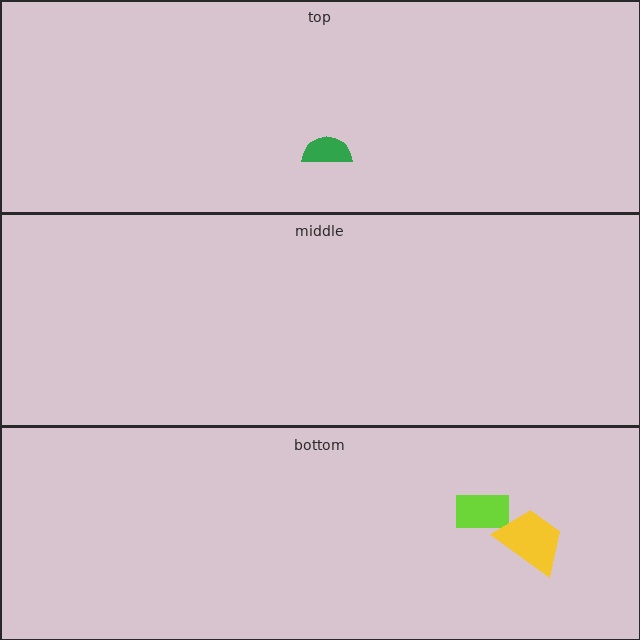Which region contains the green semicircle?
The top region.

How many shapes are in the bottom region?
2.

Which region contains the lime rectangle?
The bottom region.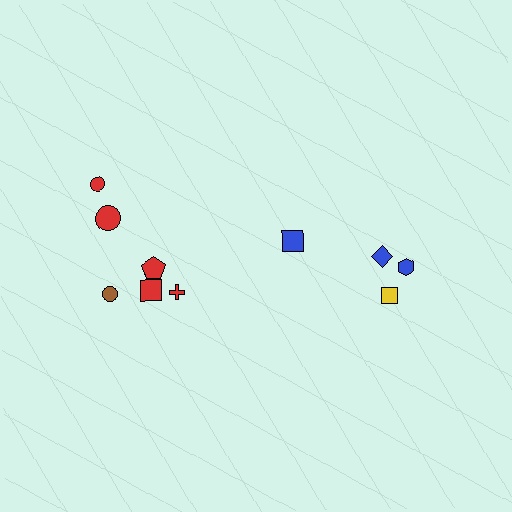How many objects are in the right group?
There are 4 objects.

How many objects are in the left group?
There are 6 objects.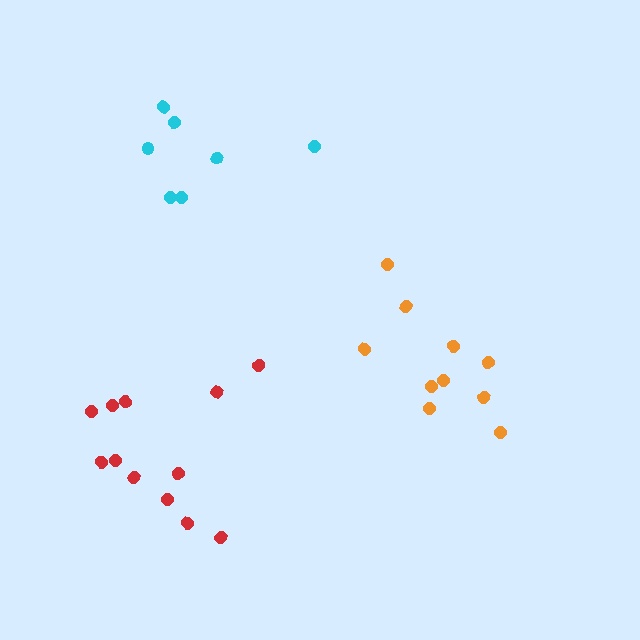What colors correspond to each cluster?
The clusters are colored: cyan, red, orange.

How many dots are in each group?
Group 1: 7 dots, Group 2: 12 dots, Group 3: 10 dots (29 total).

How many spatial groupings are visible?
There are 3 spatial groupings.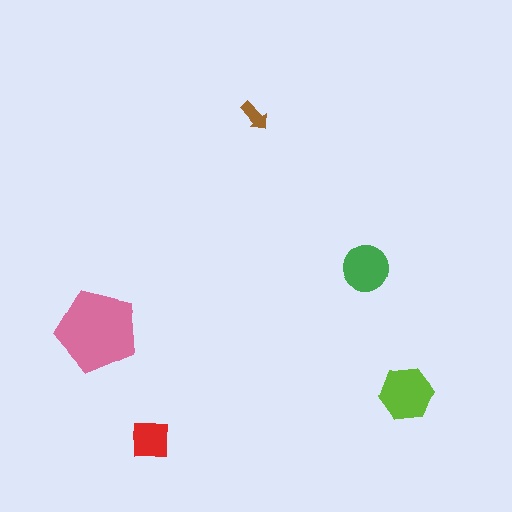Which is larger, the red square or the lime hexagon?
The lime hexagon.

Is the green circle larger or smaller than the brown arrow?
Larger.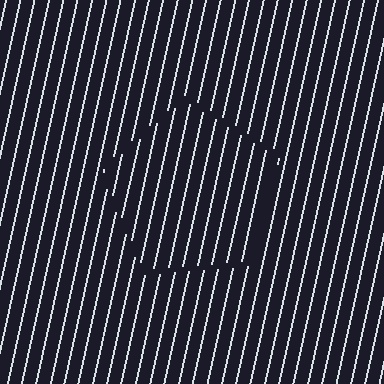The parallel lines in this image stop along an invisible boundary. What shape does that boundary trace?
An illusory pentagon. The interior of the shape contains the same grating, shifted by half a period — the contour is defined by the phase discontinuity where line-ends from the inner and outer gratings abut.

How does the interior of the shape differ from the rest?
The interior of the shape contains the same grating, shifted by half a period — the contour is defined by the phase discontinuity where line-ends from the inner and outer gratings abut.